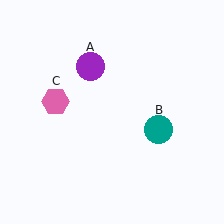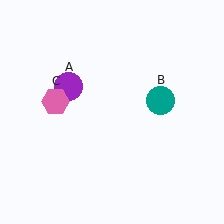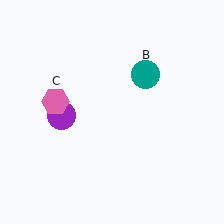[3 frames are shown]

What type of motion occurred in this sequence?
The purple circle (object A), teal circle (object B) rotated counterclockwise around the center of the scene.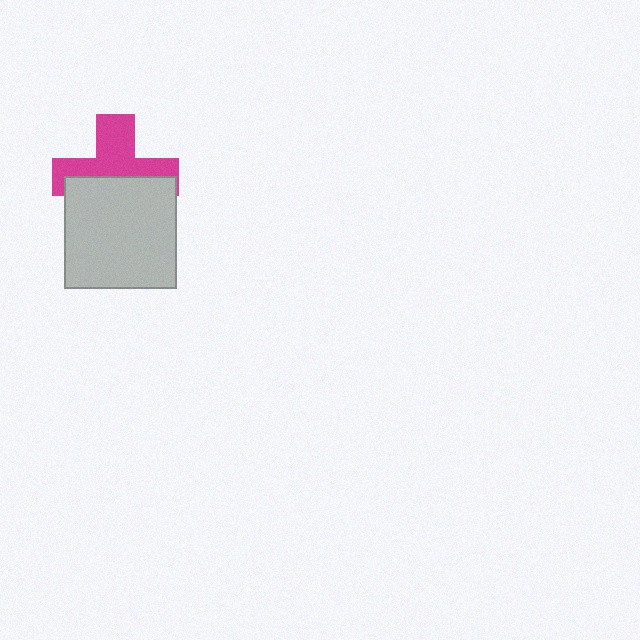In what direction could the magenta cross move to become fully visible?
The magenta cross could move up. That would shift it out from behind the light gray square entirely.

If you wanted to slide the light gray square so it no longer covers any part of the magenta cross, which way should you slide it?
Slide it down — that is the most direct way to separate the two shapes.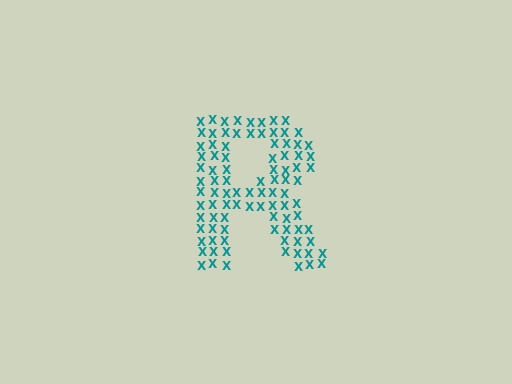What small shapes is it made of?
It is made of small letter X's.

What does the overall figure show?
The overall figure shows the letter R.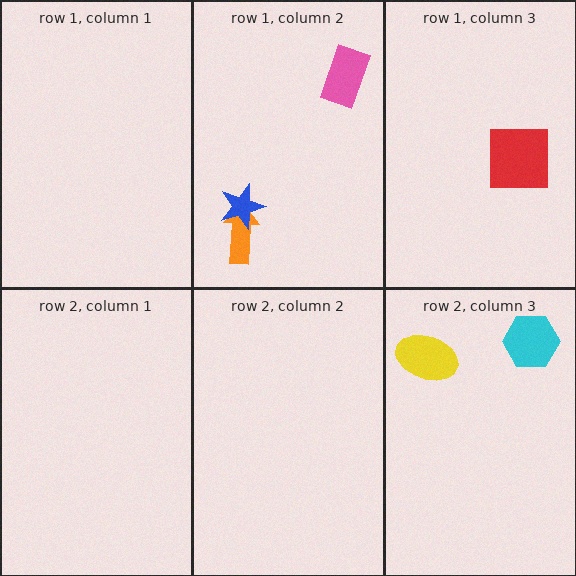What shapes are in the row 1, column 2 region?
The orange arrow, the blue star, the pink rectangle.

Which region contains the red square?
The row 1, column 3 region.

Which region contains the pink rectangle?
The row 1, column 2 region.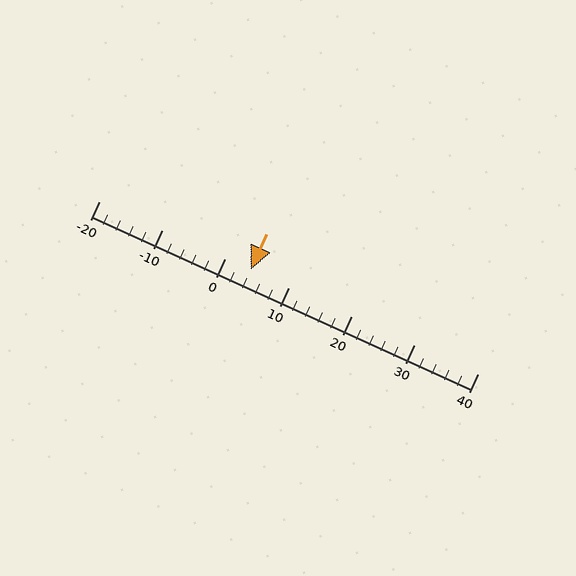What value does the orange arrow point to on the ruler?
The orange arrow points to approximately 4.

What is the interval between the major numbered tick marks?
The major tick marks are spaced 10 units apart.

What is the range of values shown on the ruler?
The ruler shows values from -20 to 40.